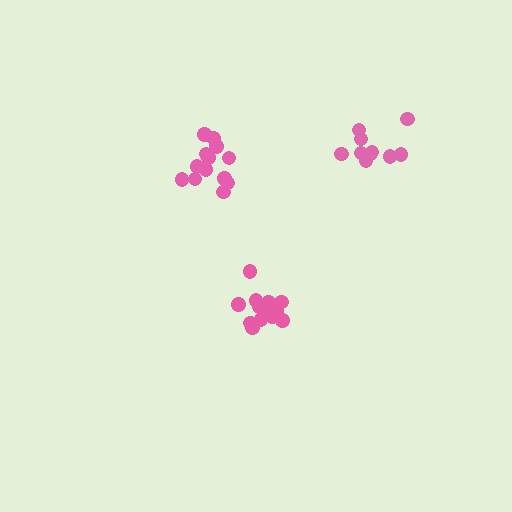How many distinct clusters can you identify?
There are 3 distinct clusters.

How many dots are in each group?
Group 1: 13 dots, Group 2: 13 dots, Group 3: 10 dots (36 total).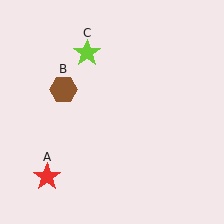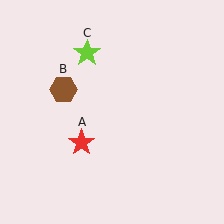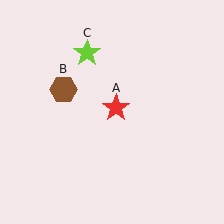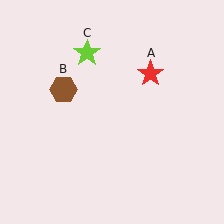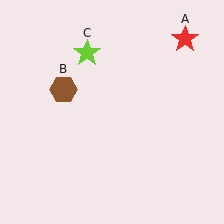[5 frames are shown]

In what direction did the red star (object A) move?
The red star (object A) moved up and to the right.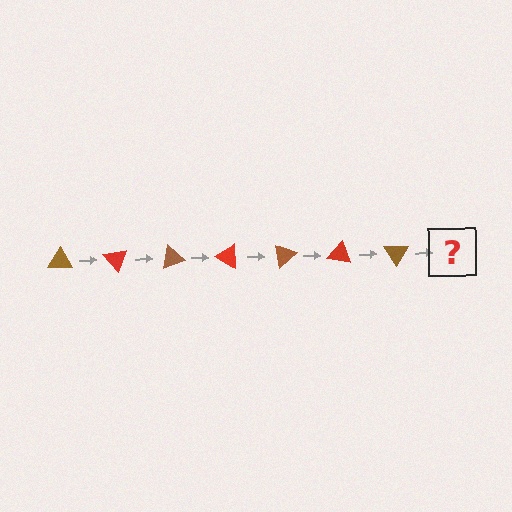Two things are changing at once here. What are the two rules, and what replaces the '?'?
The two rules are that it rotates 50 degrees each step and the color cycles through brown and red. The '?' should be a red triangle, rotated 350 degrees from the start.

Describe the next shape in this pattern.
It should be a red triangle, rotated 350 degrees from the start.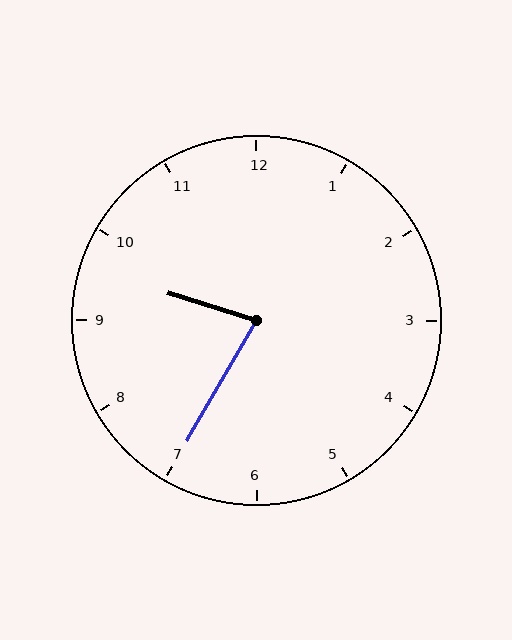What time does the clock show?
9:35.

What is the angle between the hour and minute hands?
Approximately 78 degrees.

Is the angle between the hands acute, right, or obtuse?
It is acute.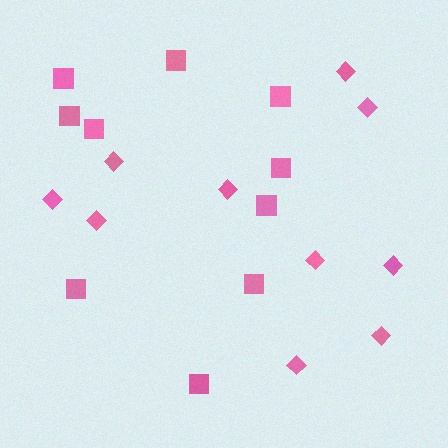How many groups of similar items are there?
There are 2 groups: one group of diamonds (10) and one group of squares (10).